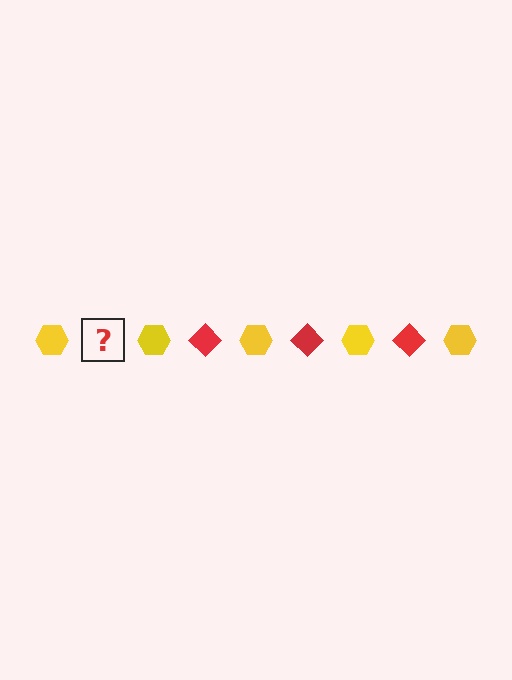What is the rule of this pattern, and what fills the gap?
The rule is that the pattern alternates between yellow hexagon and red diamond. The gap should be filled with a red diamond.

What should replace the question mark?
The question mark should be replaced with a red diamond.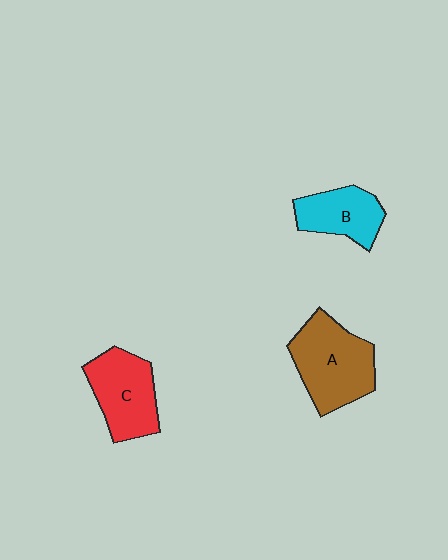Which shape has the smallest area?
Shape B (cyan).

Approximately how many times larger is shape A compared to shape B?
Approximately 1.5 times.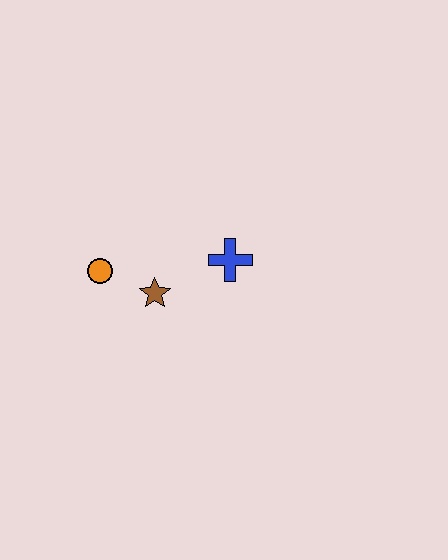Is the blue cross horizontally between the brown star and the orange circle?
No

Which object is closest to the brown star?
The orange circle is closest to the brown star.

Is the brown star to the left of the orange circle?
No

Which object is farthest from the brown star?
The blue cross is farthest from the brown star.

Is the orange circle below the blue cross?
Yes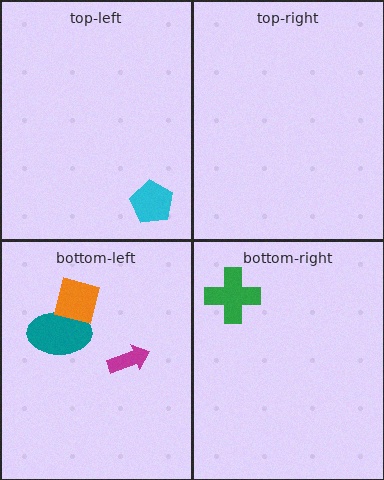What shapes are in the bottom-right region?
The green cross.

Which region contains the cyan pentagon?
The top-left region.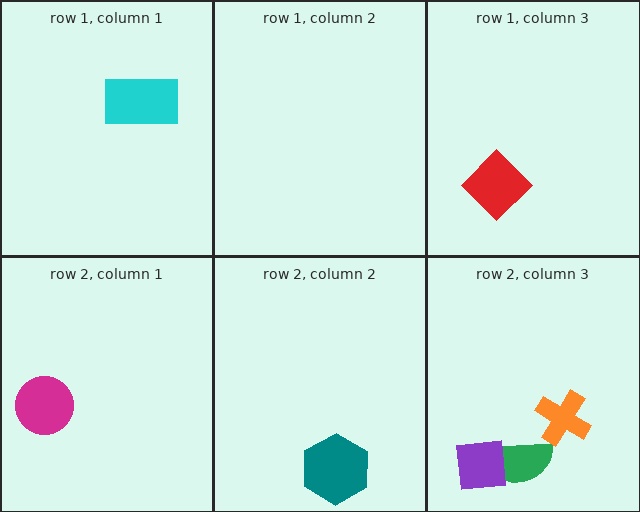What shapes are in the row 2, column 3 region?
The green semicircle, the orange cross, the purple square.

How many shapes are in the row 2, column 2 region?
1.